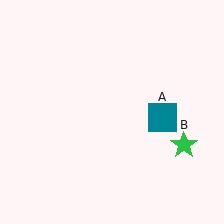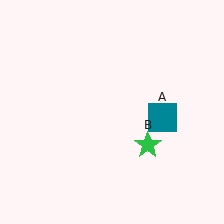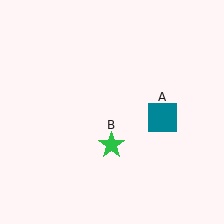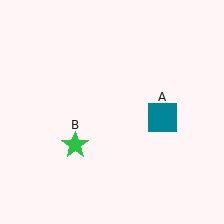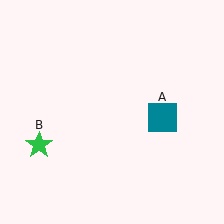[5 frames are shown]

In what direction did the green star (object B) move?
The green star (object B) moved left.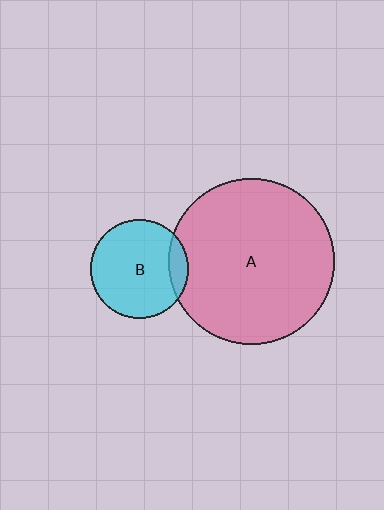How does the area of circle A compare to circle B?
Approximately 2.8 times.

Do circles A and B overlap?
Yes.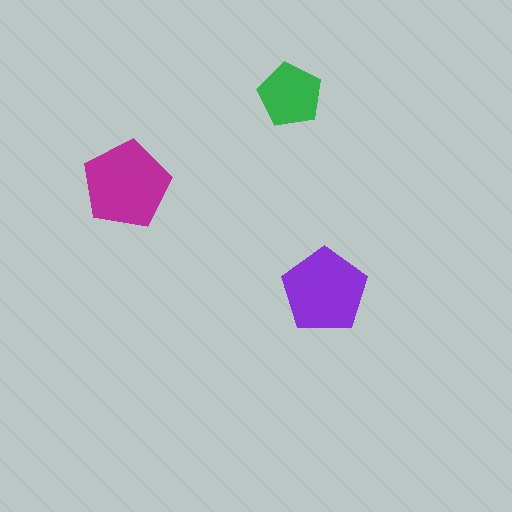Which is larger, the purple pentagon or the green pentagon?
The purple one.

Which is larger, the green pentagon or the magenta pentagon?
The magenta one.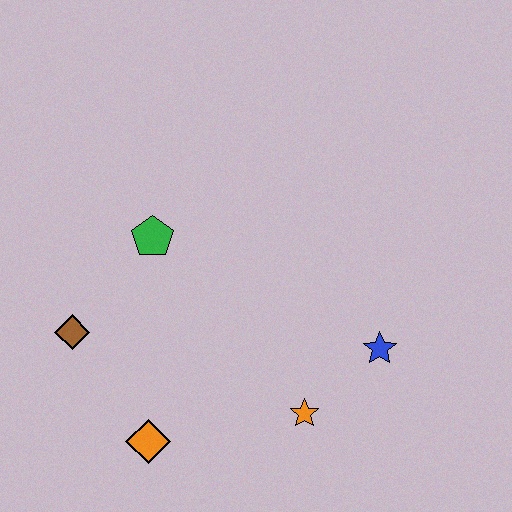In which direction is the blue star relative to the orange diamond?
The blue star is to the right of the orange diamond.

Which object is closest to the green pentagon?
The brown diamond is closest to the green pentagon.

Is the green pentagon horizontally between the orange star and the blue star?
No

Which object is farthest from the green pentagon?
The blue star is farthest from the green pentagon.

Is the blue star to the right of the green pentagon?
Yes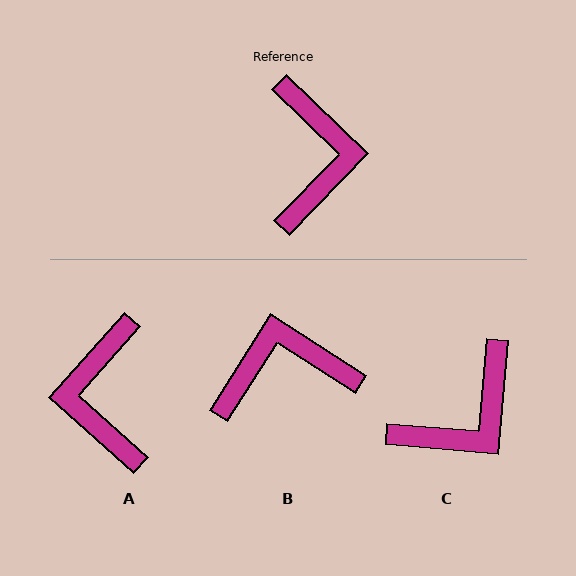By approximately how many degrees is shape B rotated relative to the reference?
Approximately 102 degrees counter-clockwise.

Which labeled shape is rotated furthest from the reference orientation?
A, about 177 degrees away.